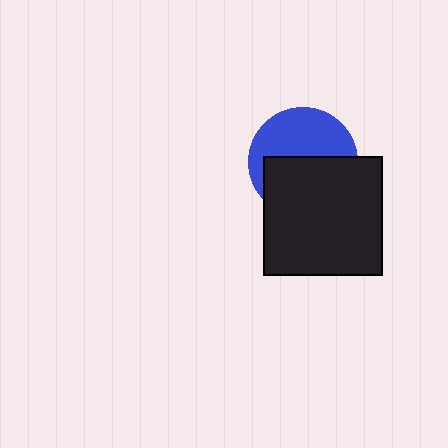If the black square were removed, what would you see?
You would see the complete blue circle.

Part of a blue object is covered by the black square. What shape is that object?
It is a circle.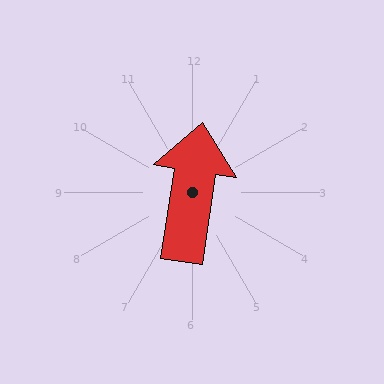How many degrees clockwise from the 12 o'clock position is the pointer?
Approximately 9 degrees.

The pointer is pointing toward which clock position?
Roughly 12 o'clock.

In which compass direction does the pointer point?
North.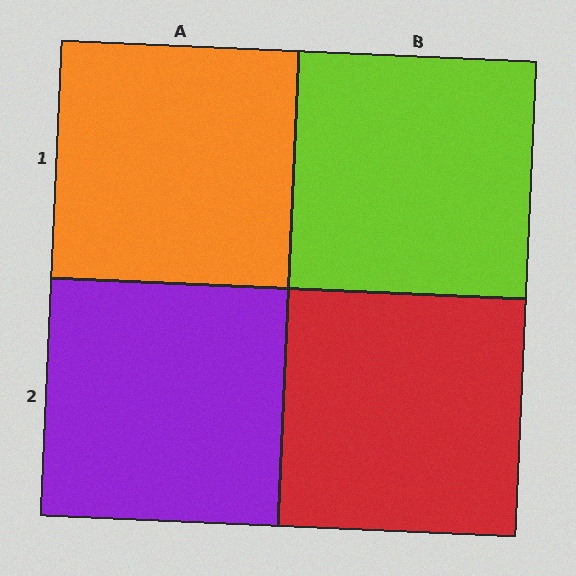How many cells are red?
1 cell is red.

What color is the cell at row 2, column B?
Red.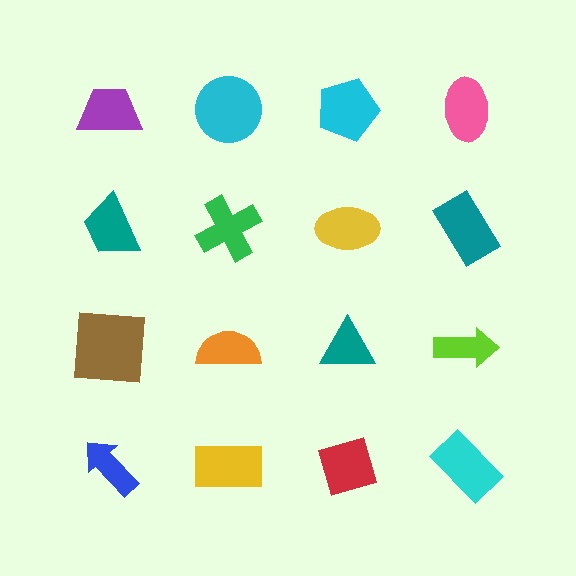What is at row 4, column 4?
A cyan rectangle.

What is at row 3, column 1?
A brown square.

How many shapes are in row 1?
4 shapes.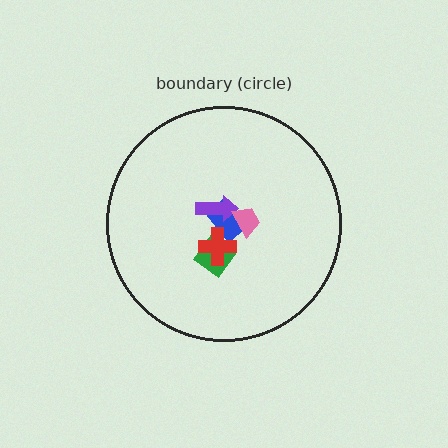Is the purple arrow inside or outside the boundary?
Inside.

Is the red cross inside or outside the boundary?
Inside.